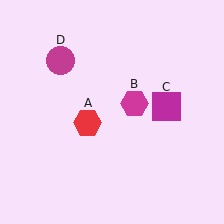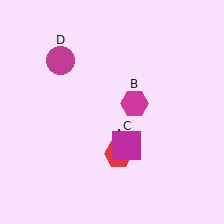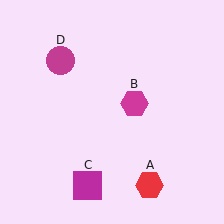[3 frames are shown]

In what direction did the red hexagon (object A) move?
The red hexagon (object A) moved down and to the right.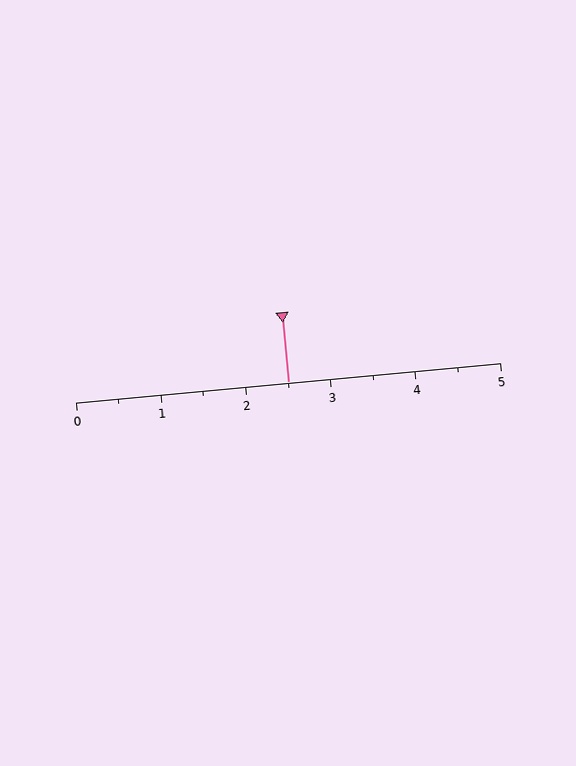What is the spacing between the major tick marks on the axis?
The major ticks are spaced 1 apart.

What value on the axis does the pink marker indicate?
The marker indicates approximately 2.5.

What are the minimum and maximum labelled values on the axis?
The axis runs from 0 to 5.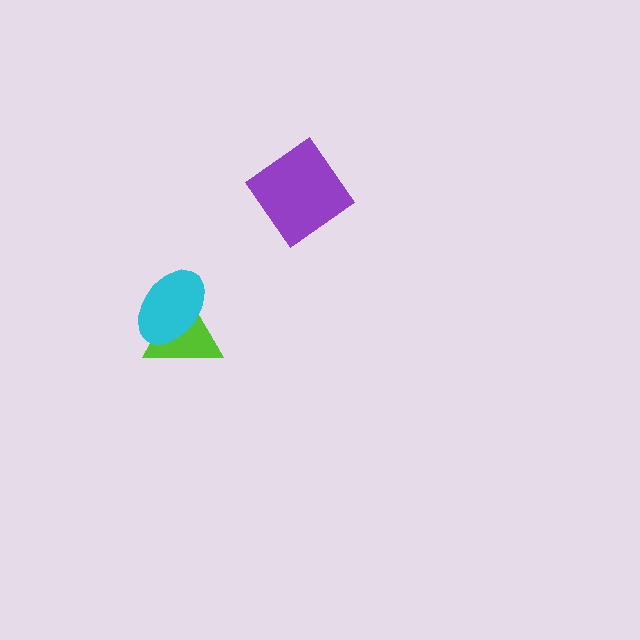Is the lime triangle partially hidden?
Yes, it is partially covered by another shape.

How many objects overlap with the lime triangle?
1 object overlaps with the lime triangle.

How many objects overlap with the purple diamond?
0 objects overlap with the purple diamond.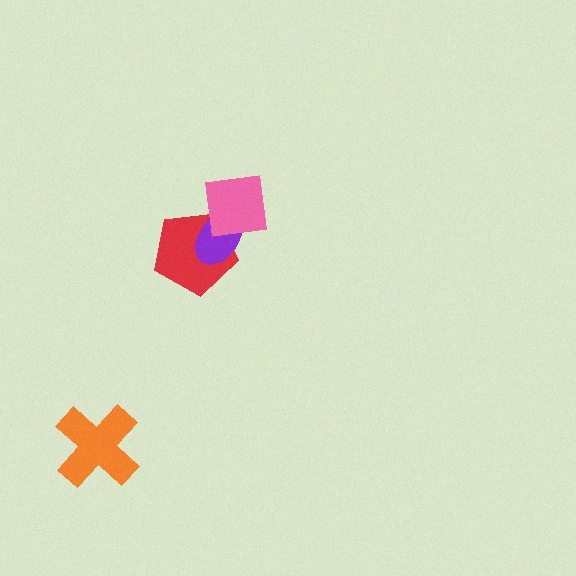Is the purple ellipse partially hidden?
Yes, it is partially covered by another shape.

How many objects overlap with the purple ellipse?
2 objects overlap with the purple ellipse.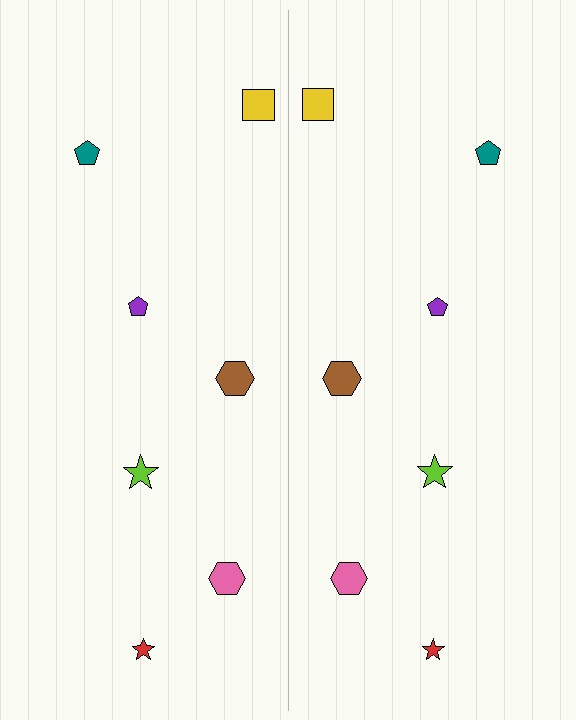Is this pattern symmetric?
Yes, this pattern has bilateral (reflection) symmetry.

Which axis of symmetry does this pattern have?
The pattern has a vertical axis of symmetry running through the center of the image.